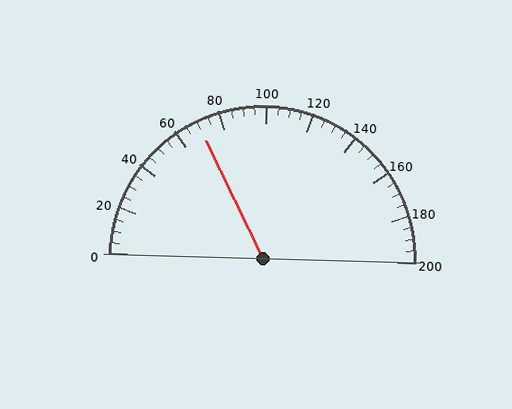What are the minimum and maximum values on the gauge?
The gauge ranges from 0 to 200.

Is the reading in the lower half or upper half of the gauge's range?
The reading is in the lower half of the range (0 to 200).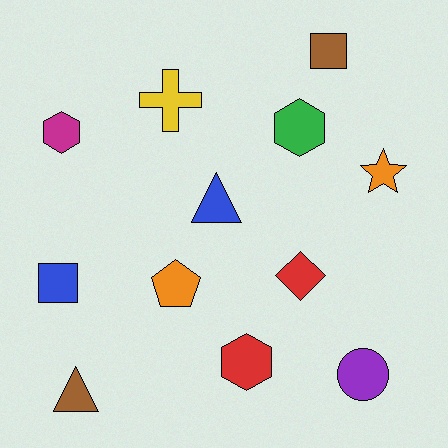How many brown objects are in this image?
There are 2 brown objects.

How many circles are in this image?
There is 1 circle.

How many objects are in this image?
There are 12 objects.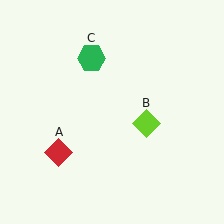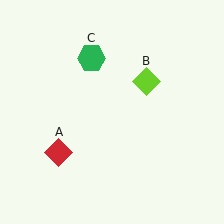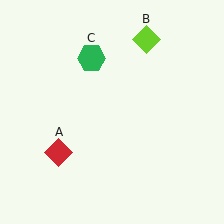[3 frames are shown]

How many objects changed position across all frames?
1 object changed position: lime diamond (object B).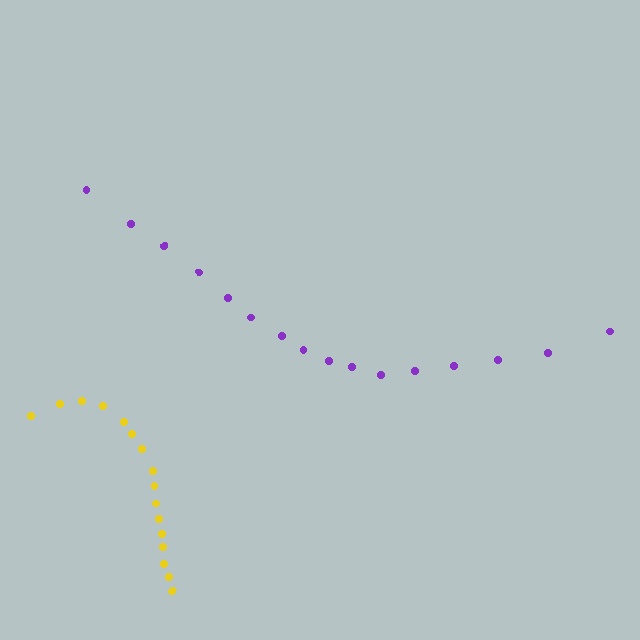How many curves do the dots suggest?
There are 2 distinct paths.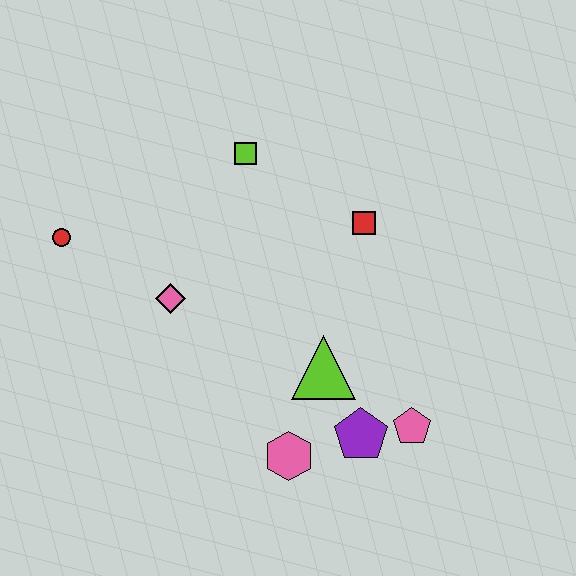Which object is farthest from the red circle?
The pink pentagon is farthest from the red circle.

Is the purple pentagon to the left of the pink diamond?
No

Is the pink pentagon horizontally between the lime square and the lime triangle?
No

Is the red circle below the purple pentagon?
No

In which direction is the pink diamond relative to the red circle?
The pink diamond is to the right of the red circle.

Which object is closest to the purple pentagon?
The pink pentagon is closest to the purple pentagon.